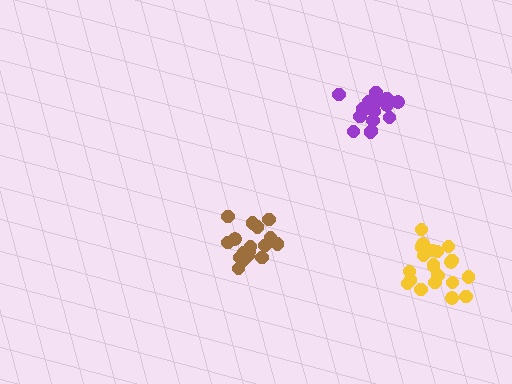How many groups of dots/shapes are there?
There are 3 groups.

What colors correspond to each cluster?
The clusters are colored: yellow, purple, brown.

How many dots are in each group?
Group 1: 21 dots, Group 2: 16 dots, Group 3: 17 dots (54 total).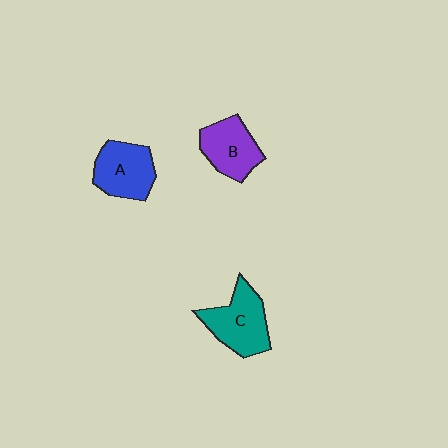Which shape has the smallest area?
Shape B (purple).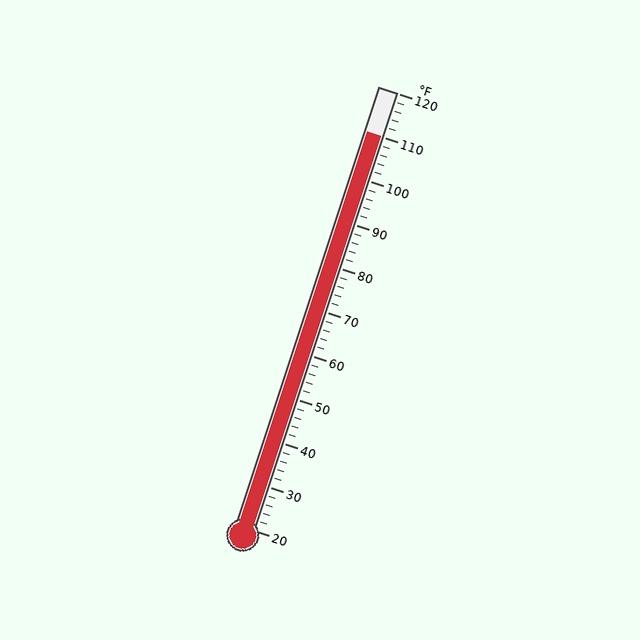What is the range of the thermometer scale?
The thermometer scale ranges from 20°F to 120°F.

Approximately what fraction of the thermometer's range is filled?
The thermometer is filled to approximately 90% of its range.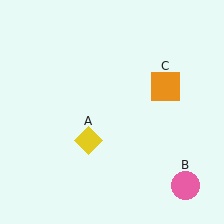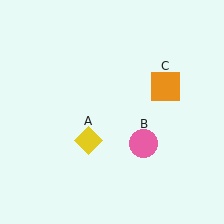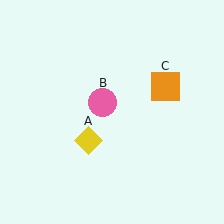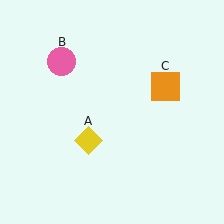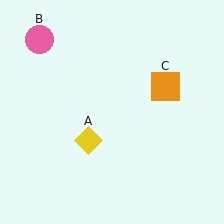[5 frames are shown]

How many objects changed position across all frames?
1 object changed position: pink circle (object B).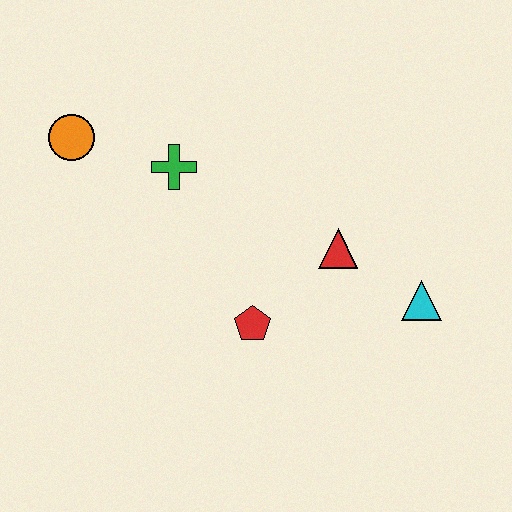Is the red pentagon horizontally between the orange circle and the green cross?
No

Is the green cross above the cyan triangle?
Yes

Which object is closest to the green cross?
The orange circle is closest to the green cross.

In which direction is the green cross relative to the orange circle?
The green cross is to the right of the orange circle.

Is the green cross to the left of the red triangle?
Yes